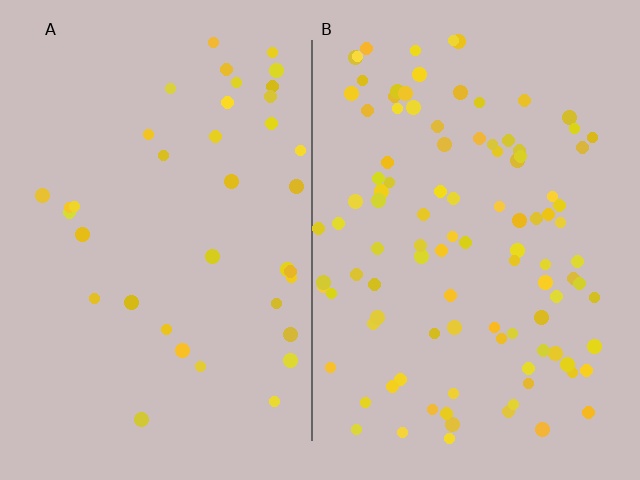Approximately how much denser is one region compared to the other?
Approximately 2.7× — region B over region A.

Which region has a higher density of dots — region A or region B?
B (the right).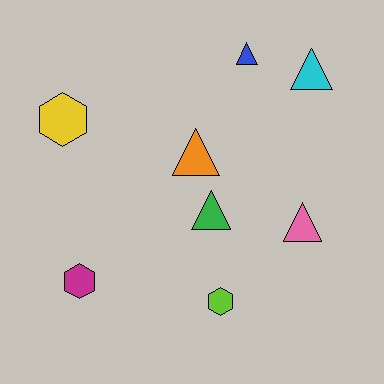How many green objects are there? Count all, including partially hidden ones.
There is 1 green object.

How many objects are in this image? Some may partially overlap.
There are 8 objects.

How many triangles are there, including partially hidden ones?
There are 5 triangles.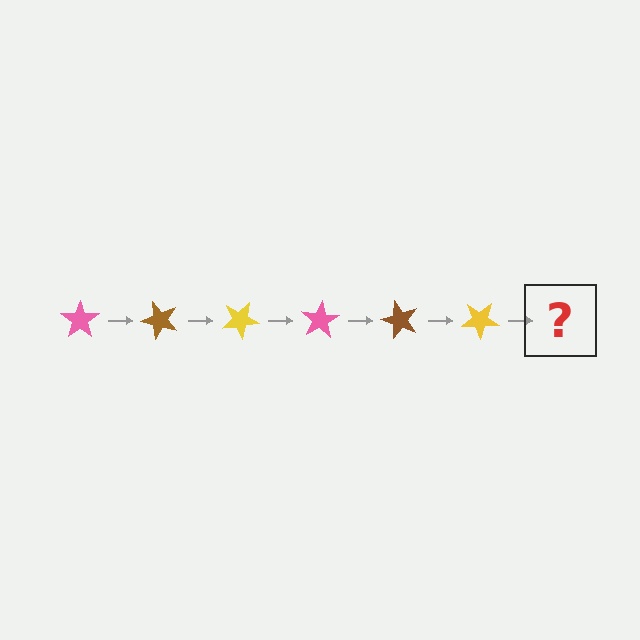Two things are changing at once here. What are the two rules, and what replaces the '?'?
The two rules are that it rotates 50 degrees each step and the color cycles through pink, brown, and yellow. The '?' should be a pink star, rotated 300 degrees from the start.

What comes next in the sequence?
The next element should be a pink star, rotated 300 degrees from the start.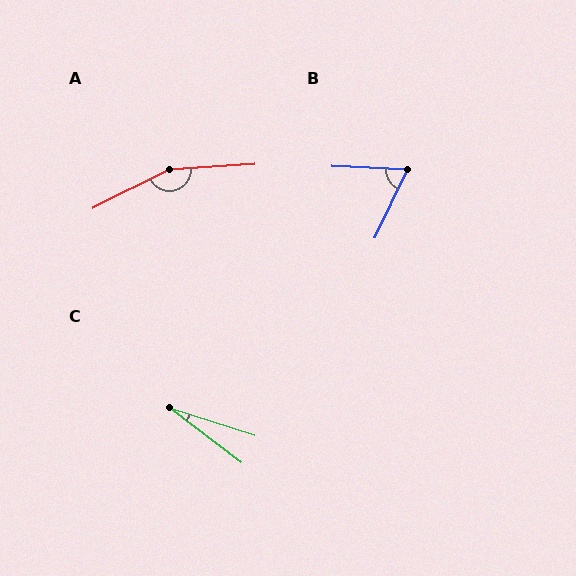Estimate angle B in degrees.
Approximately 68 degrees.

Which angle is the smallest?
C, at approximately 20 degrees.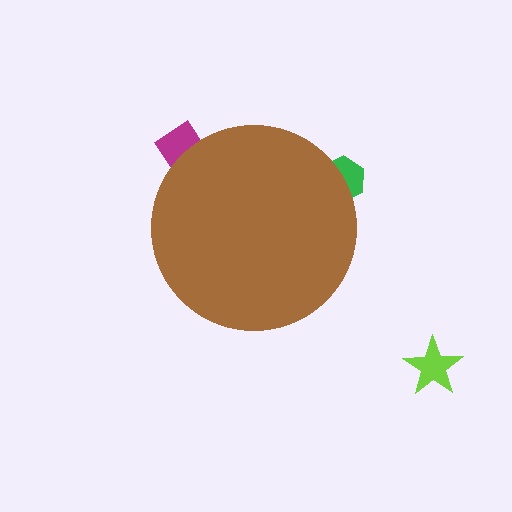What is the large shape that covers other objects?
A brown circle.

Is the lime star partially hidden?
No, the lime star is fully visible.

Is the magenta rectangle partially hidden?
Yes, the magenta rectangle is partially hidden behind the brown circle.